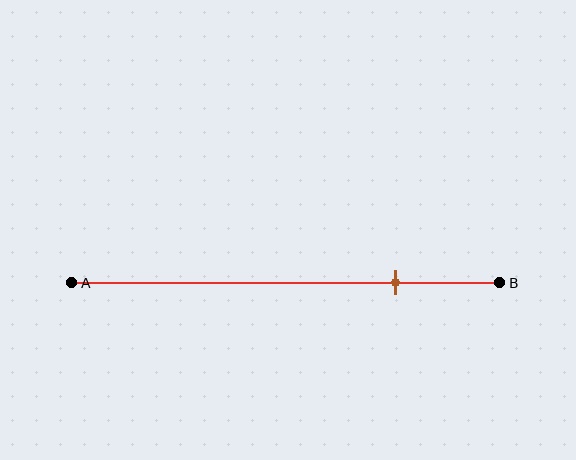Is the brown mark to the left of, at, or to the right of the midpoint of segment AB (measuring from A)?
The brown mark is to the right of the midpoint of segment AB.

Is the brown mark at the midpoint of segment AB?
No, the mark is at about 75% from A, not at the 50% midpoint.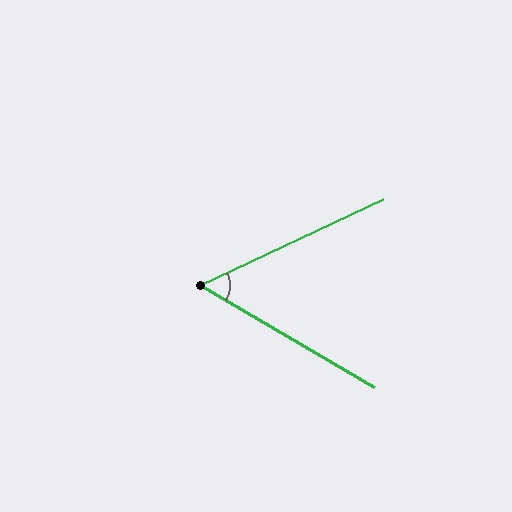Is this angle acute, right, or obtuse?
It is acute.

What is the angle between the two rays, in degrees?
Approximately 56 degrees.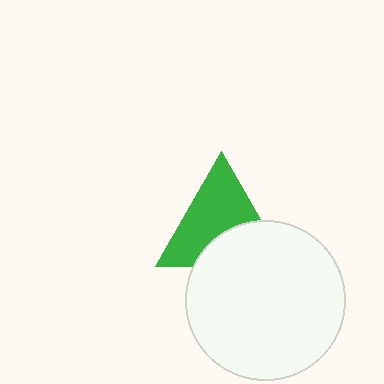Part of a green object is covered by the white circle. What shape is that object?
It is a triangle.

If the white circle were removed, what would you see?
You would see the complete green triangle.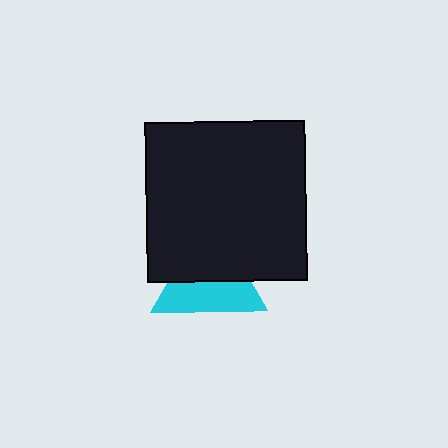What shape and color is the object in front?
The object in front is a black square.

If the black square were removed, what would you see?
You would see the complete cyan triangle.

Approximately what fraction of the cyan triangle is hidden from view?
Roughly 50% of the cyan triangle is hidden behind the black square.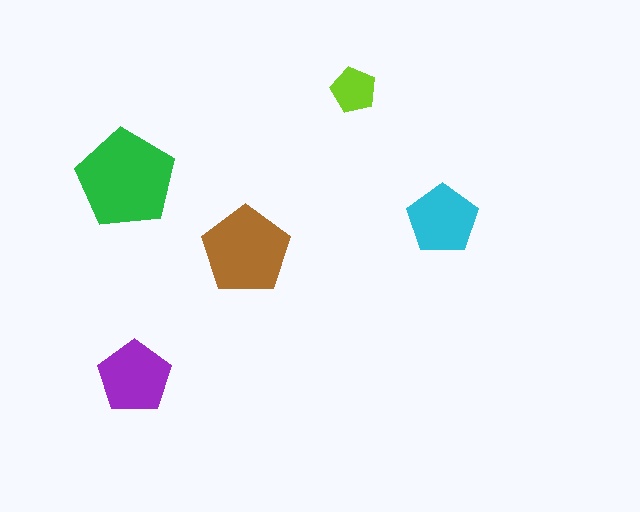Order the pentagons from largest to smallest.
the green one, the brown one, the purple one, the cyan one, the lime one.